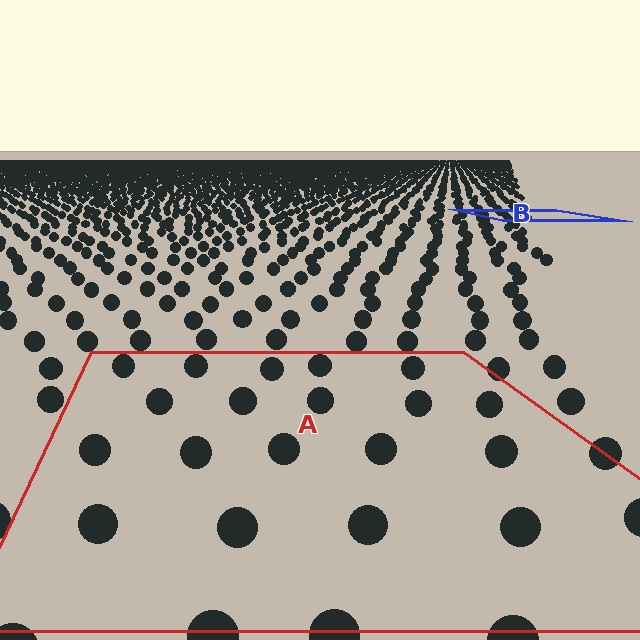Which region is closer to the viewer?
Region A is closer. The texture elements there are larger and more spread out.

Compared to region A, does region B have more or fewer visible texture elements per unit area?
Region B has more texture elements per unit area — they are packed more densely because it is farther away.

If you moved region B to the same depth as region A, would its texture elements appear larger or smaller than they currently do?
They would appear larger. At a closer depth, the same texture elements are projected at a bigger on-screen size.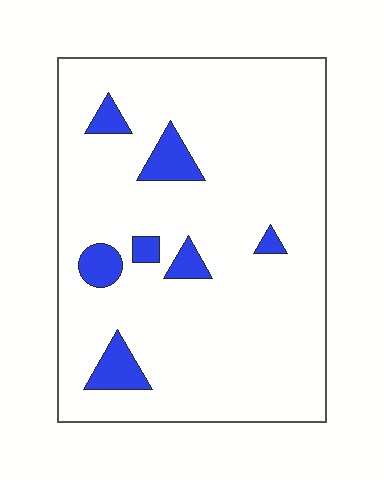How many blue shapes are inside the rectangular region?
7.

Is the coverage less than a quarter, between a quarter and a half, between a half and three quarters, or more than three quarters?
Less than a quarter.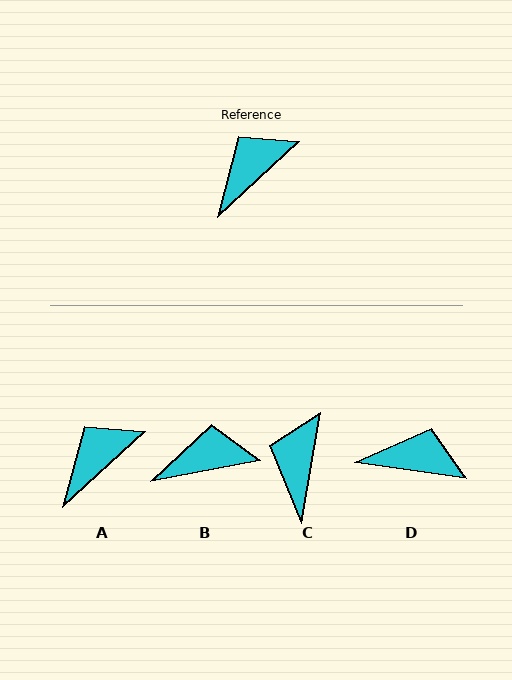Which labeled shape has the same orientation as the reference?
A.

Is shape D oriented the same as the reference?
No, it is off by about 51 degrees.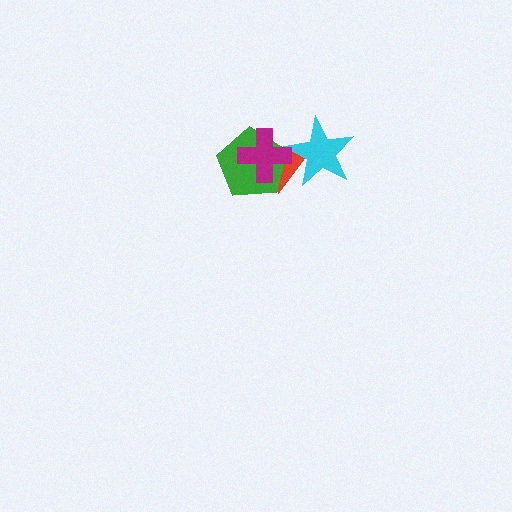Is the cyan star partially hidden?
Yes, it is partially covered by another shape.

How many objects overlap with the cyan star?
2 objects overlap with the cyan star.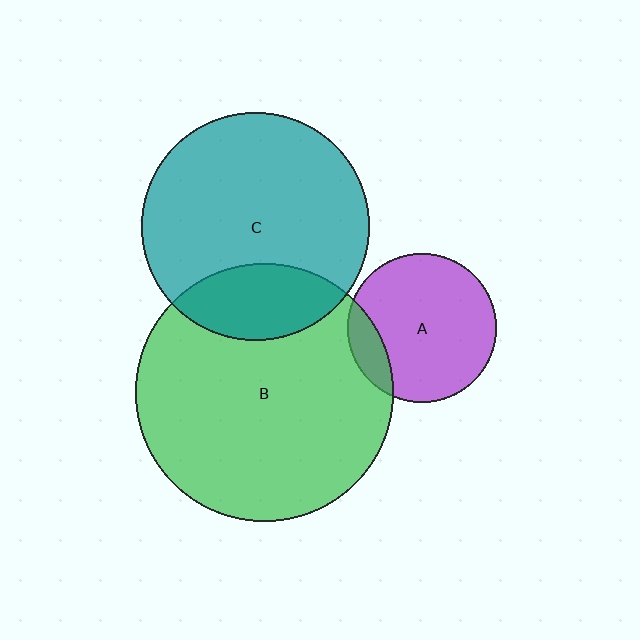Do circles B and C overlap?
Yes.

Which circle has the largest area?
Circle B (green).